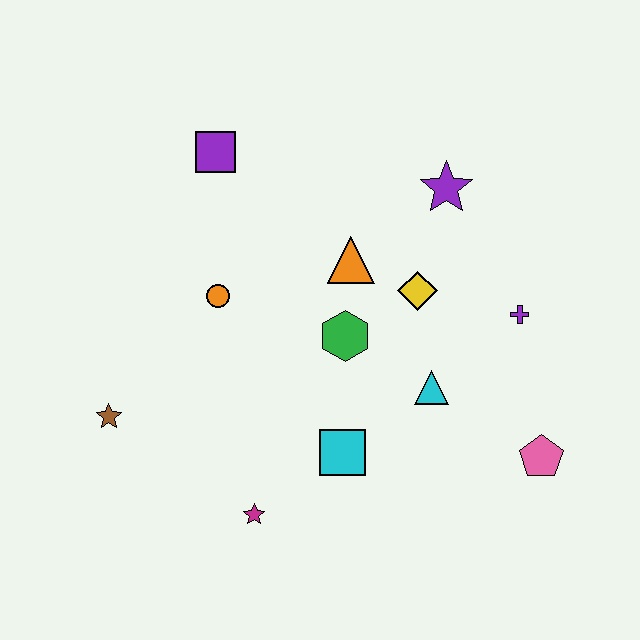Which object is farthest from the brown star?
The pink pentagon is farthest from the brown star.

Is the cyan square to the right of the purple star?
No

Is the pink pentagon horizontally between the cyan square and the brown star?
No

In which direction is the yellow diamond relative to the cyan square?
The yellow diamond is above the cyan square.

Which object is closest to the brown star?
The orange circle is closest to the brown star.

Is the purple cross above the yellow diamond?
No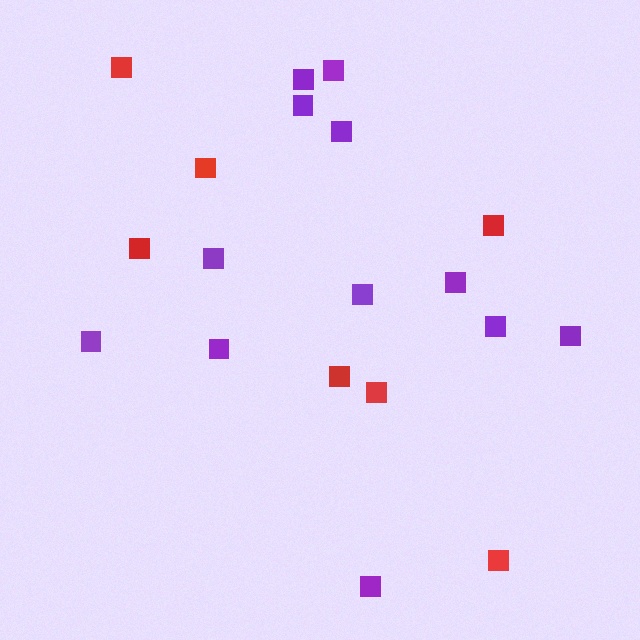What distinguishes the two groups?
There are 2 groups: one group of red squares (7) and one group of purple squares (12).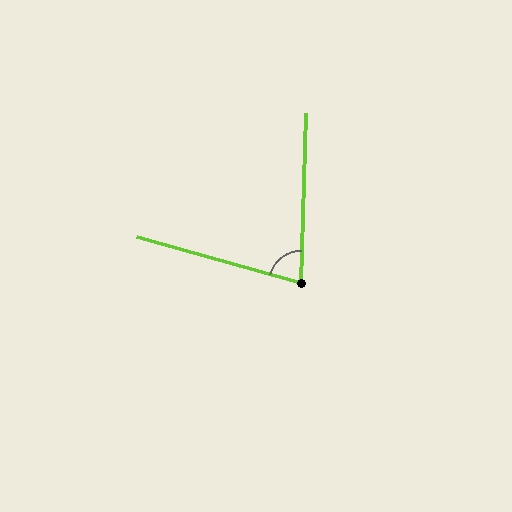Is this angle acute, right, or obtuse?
It is acute.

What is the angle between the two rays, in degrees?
Approximately 76 degrees.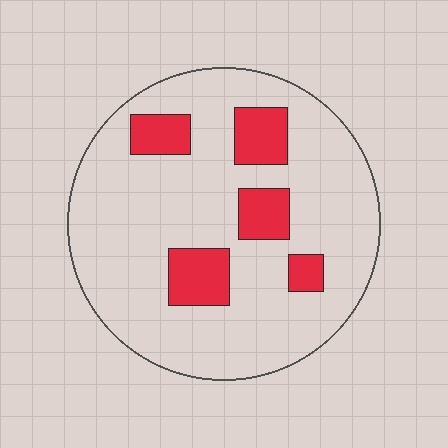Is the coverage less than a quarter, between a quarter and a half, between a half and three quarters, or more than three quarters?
Less than a quarter.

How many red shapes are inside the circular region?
5.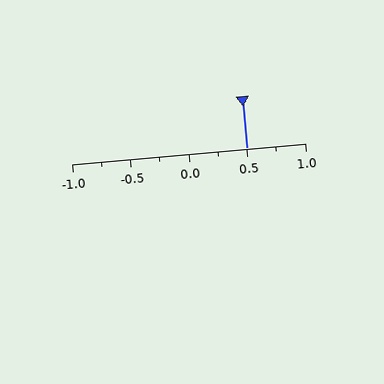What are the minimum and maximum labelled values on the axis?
The axis runs from -1.0 to 1.0.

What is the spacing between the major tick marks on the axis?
The major ticks are spaced 0.5 apart.